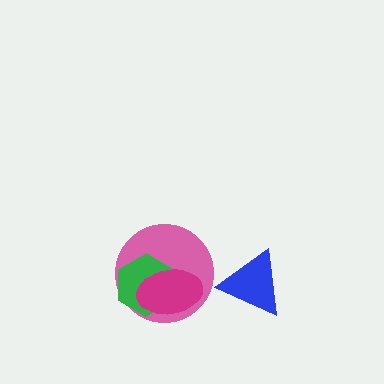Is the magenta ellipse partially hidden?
No, no other shape covers it.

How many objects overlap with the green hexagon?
2 objects overlap with the green hexagon.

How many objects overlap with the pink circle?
2 objects overlap with the pink circle.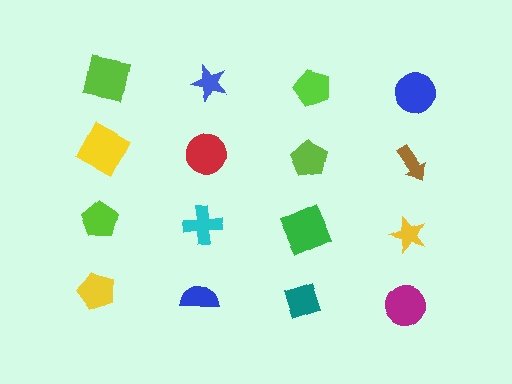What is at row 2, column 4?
A brown arrow.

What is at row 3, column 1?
A lime pentagon.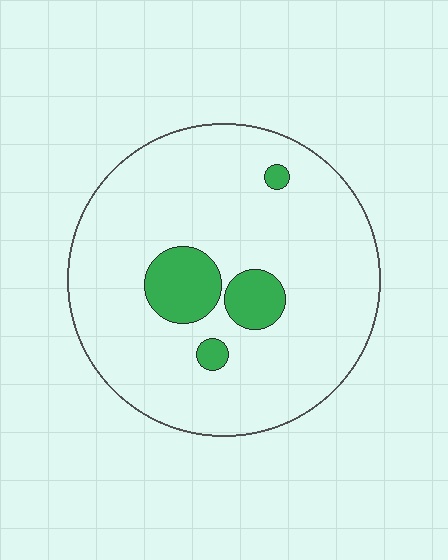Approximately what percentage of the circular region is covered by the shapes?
Approximately 10%.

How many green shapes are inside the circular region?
4.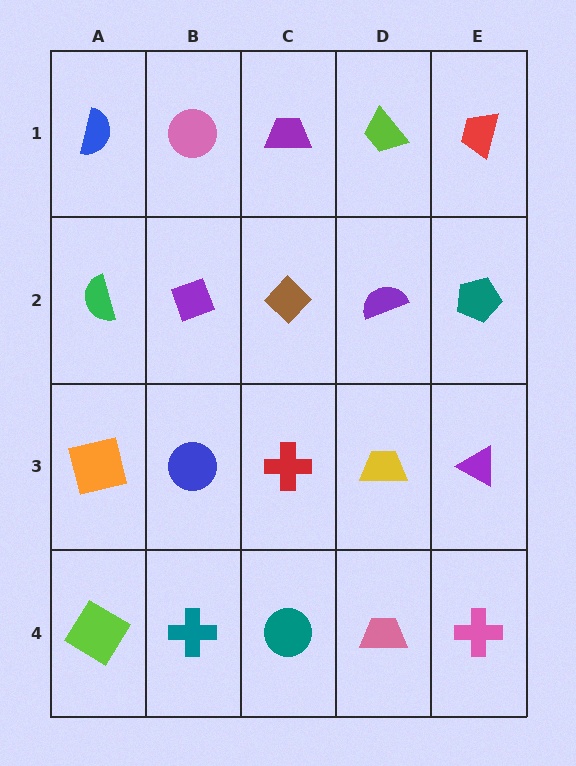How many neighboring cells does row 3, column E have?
3.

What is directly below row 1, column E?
A teal pentagon.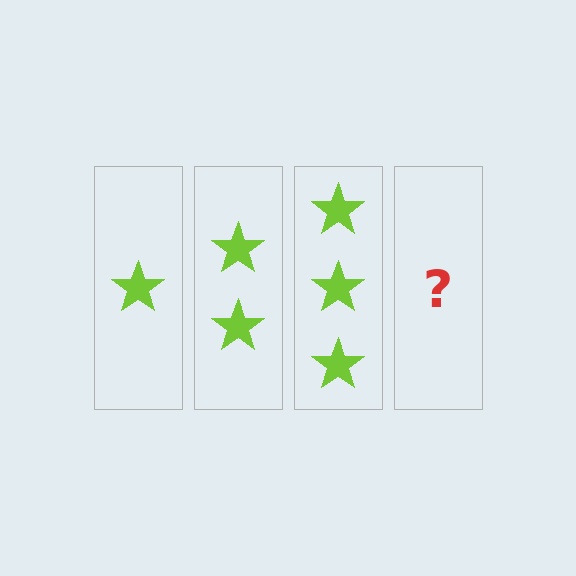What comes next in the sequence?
The next element should be 4 stars.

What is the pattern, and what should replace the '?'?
The pattern is that each step adds one more star. The '?' should be 4 stars.